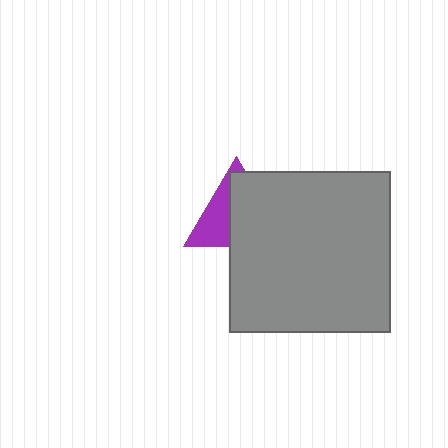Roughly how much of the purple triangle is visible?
A small part of it is visible (roughly 41%).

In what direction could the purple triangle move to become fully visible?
The purple triangle could move left. That would shift it out from behind the gray square entirely.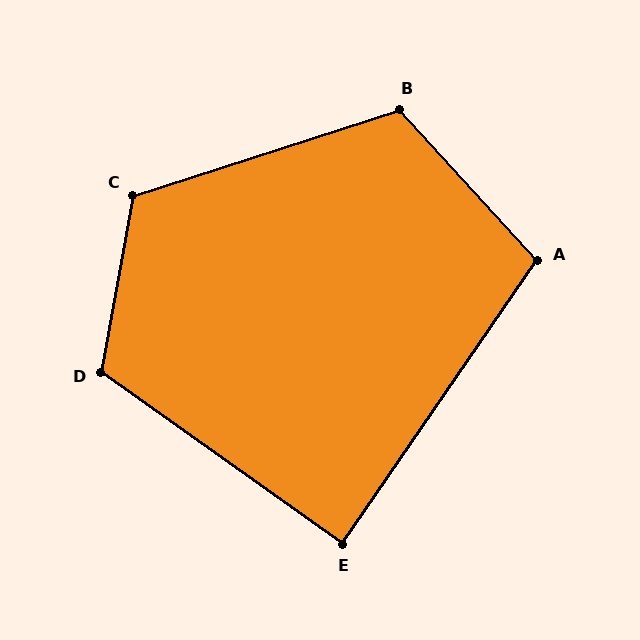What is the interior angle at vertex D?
Approximately 115 degrees (obtuse).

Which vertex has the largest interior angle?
C, at approximately 118 degrees.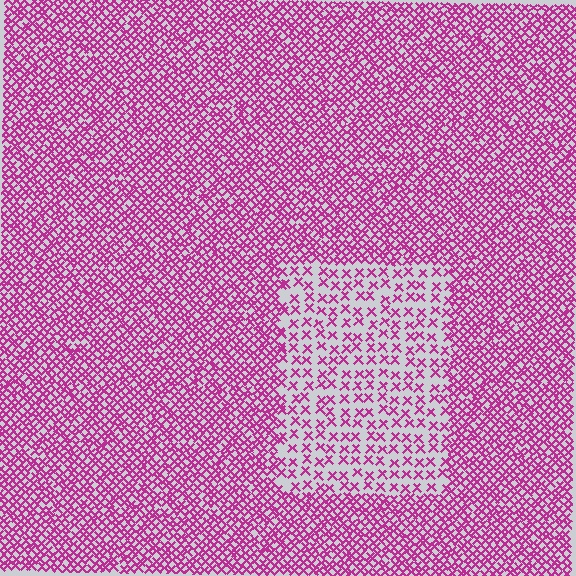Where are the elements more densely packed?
The elements are more densely packed outside the rectangle boundary.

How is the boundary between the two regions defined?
The boundary is defined by a change in element density (approximately 2.4x ratio). All elements are the same color, size, and shape.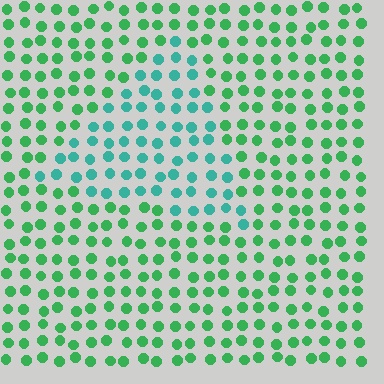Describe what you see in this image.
The image is filled with small green elements in a uniform arrangement. A triangle-shaped region is visible where the elements are tinted to a slightly different hue, forming a subtle color boundary.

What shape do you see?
I see a triangle.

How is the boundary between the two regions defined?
The boundary is defined purely by a slight shift in hue (about 35 degrees). Spacing, size, and orientation are identical on both sides.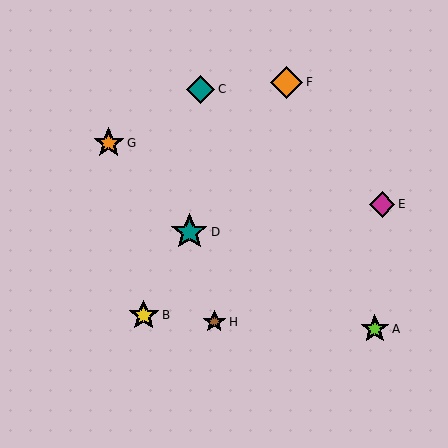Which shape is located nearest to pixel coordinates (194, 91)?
The teal diamond (labeled C) at (201, 89) is nearest to that location.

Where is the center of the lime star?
The center of the lime star is at (375, 329).